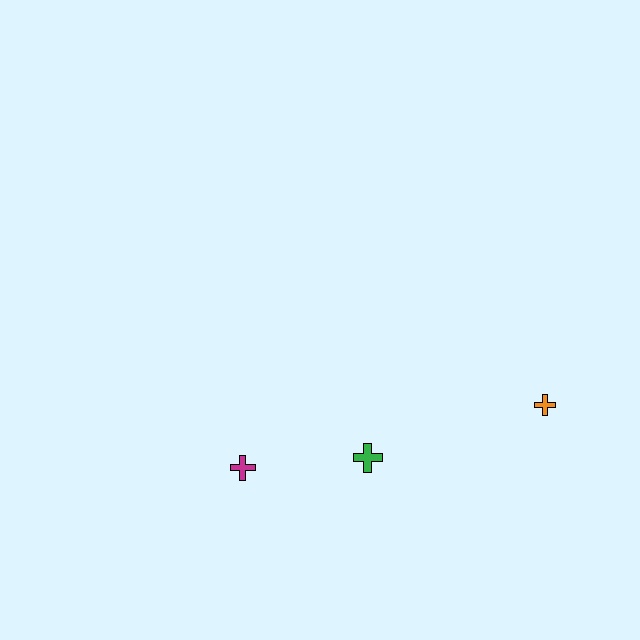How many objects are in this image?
There are 3 objects.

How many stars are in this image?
There are no stars.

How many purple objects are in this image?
There are no purple objects.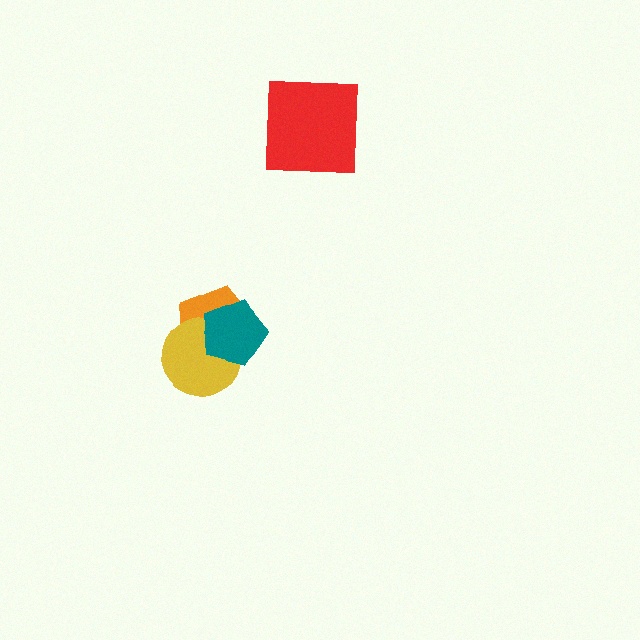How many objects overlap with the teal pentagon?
2 objects overlap with the teal pentagon.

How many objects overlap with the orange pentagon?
2 objects overlap with the orange pentagon.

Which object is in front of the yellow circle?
The teal pentagon is in front of the yellow circle.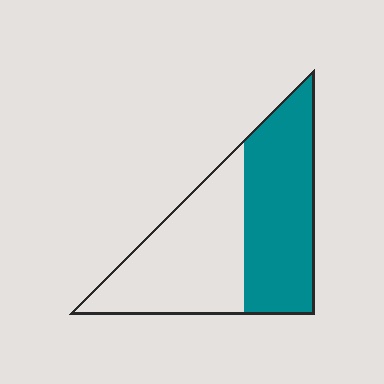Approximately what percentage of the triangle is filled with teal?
Approximately 50%.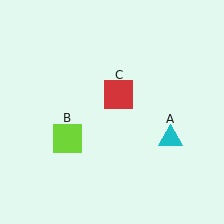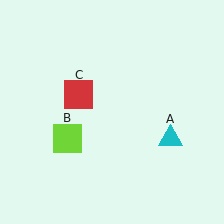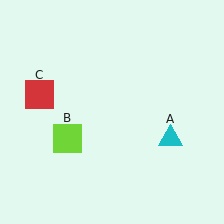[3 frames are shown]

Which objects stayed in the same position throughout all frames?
Cyan triangle (object A) and lime square (object B) remained stationary.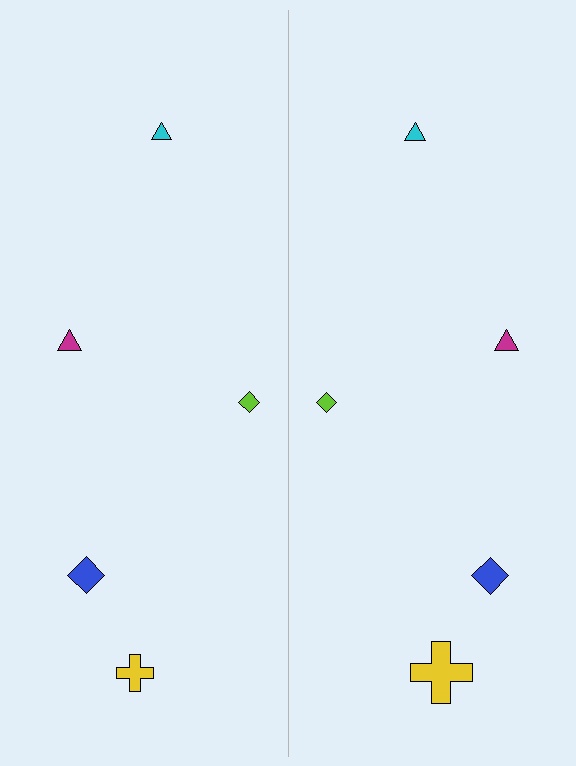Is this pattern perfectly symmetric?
No, the pattern is not perfectly symmetric. The yellow cross on the right side has a different size than its mirror counterpart.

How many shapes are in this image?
There are 10 shapes in this image.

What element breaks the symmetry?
The yellow cross on the right side has a different size than its mirror counterpart.